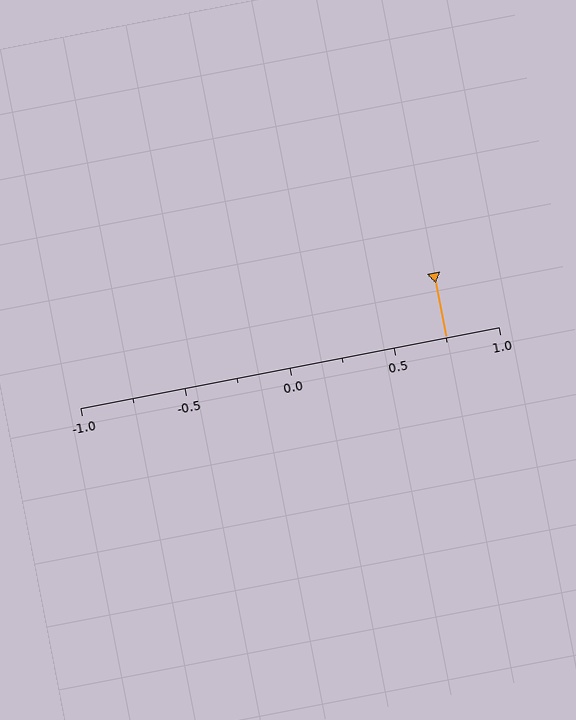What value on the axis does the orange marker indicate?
The marker indicates approximately 0.75.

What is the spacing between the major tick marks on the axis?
The major ticks are spaced 0.5 apart.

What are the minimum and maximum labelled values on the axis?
The axis runs from -1.0 to 1.0.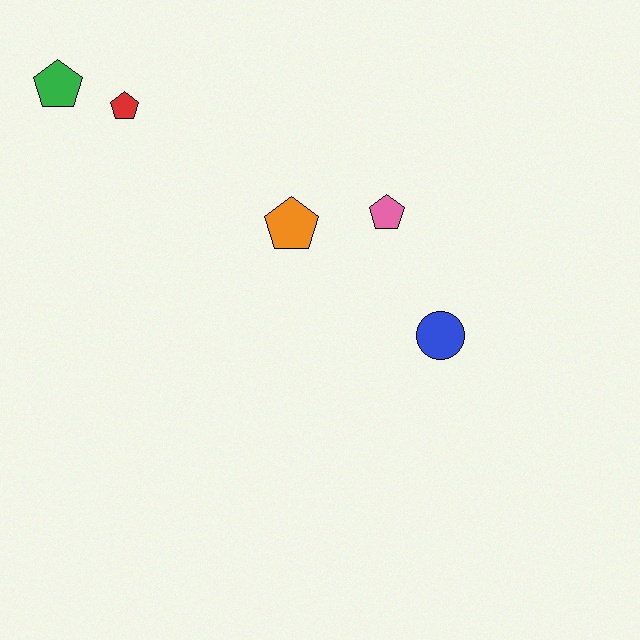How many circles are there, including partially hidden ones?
There is 1 circle.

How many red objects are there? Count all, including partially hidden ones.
There is 1 red object.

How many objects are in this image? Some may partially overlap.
There are 5 objects.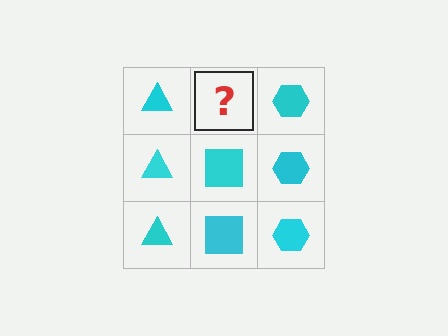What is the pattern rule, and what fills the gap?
The rule is that each column has a consistent shape. The gap should be filled with a cyan square.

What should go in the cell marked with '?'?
The missing cell should contain a cyan square.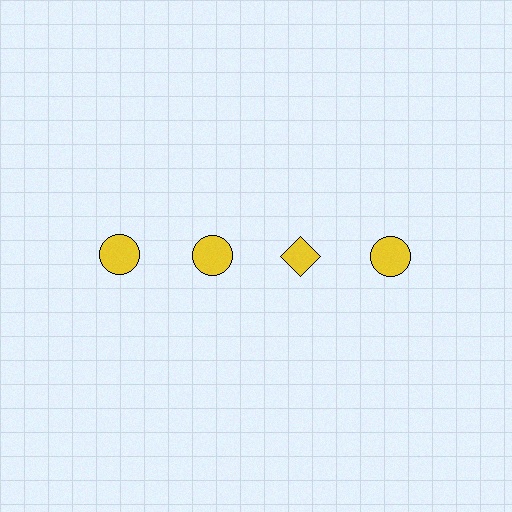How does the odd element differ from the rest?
It has a different shape: diamond instead of circle.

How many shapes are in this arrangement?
There are 4 shapes arranged in a grid pattern.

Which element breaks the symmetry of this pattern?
The yellow diamond in the top row, center column breaks the symmetry. All other shapes are yellow circles.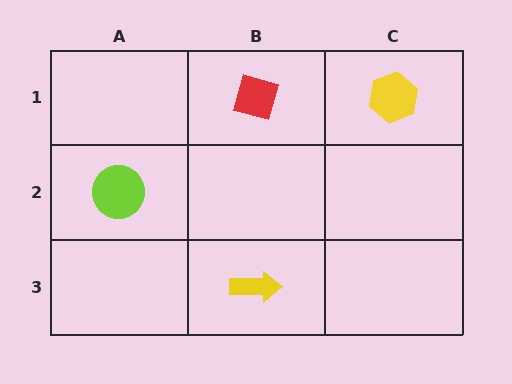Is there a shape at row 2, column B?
No, that cell is empty.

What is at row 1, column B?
A red diamond.